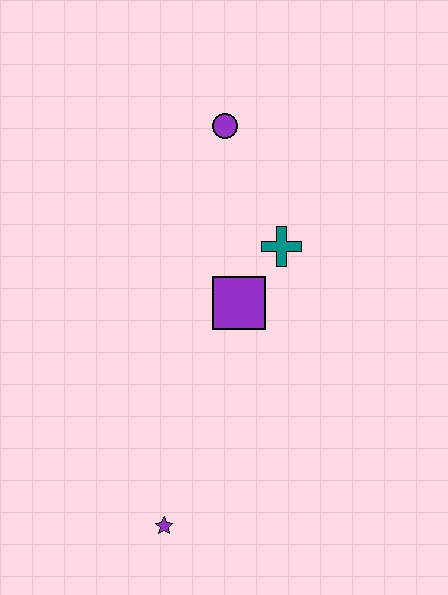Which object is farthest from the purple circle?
The purple star is farthest from the purple circle.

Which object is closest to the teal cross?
The purple square is closest to the teal cross.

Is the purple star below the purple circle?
Yes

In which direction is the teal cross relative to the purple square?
The teal cross is above the purple square.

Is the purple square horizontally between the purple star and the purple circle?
No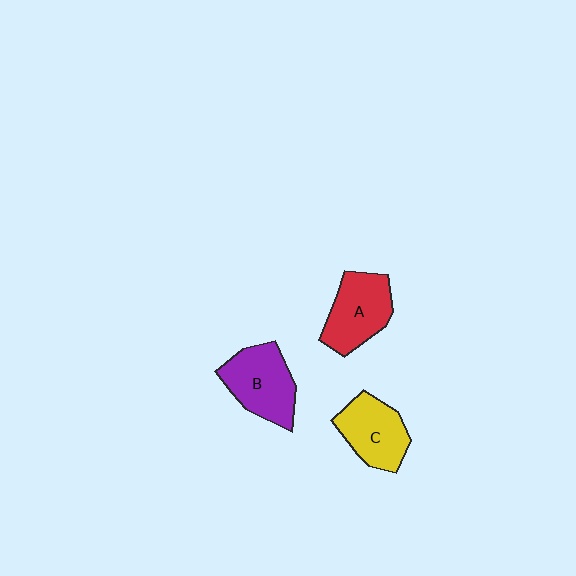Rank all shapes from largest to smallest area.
From largest to smallest: B (purple), A (red), C (yellow).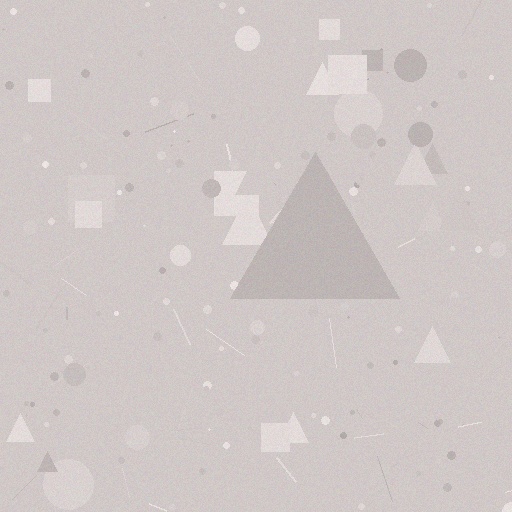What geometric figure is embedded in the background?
A triangle is embedded in the background.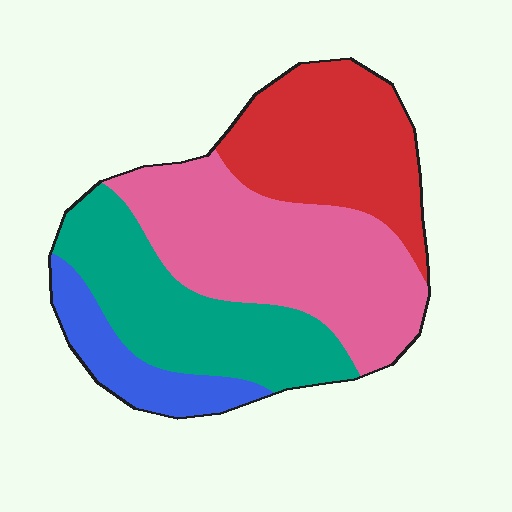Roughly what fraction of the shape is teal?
Teal takes up between a sixth and a third of the shape.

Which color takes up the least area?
Blue, at roughly 10%.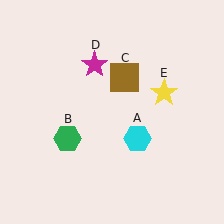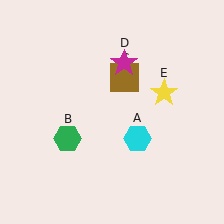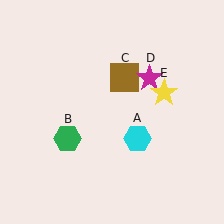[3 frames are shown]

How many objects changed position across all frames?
1 object changed position: magenta star (object D).